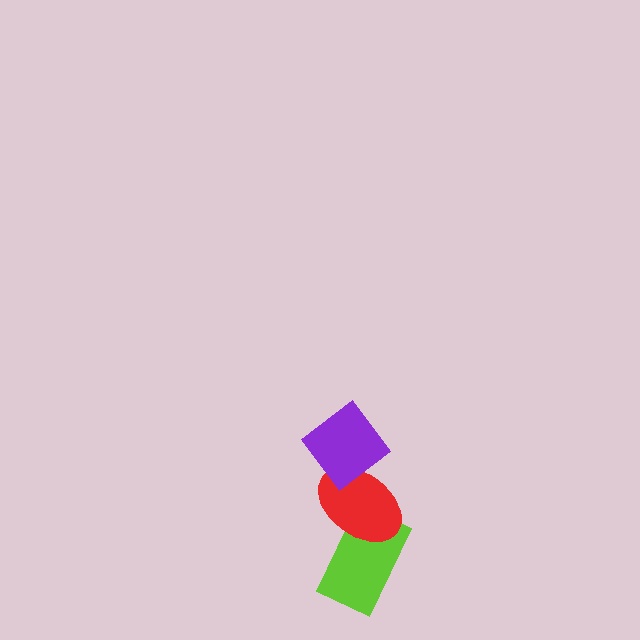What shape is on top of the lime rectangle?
The red ellipse is on top of the lime rectangle.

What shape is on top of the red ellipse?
The purple diamond is on top of the red ellipse.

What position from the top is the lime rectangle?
The lime rectangle is 3rd from the top.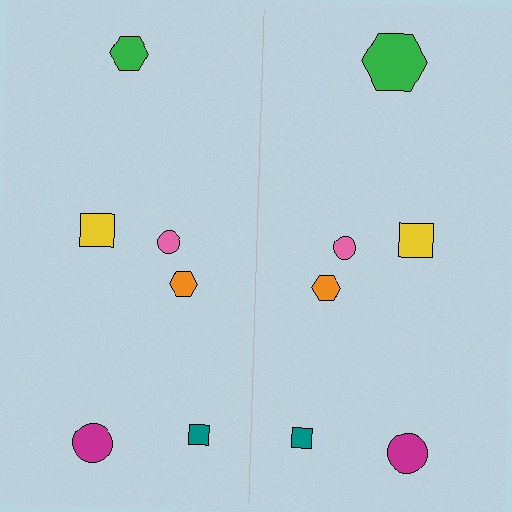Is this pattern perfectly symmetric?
No, the pattern is not perfectly symmetric. The green hexagon on the right side has a different size than its mirror counterpart.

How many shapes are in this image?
There are 12 shapes in this image.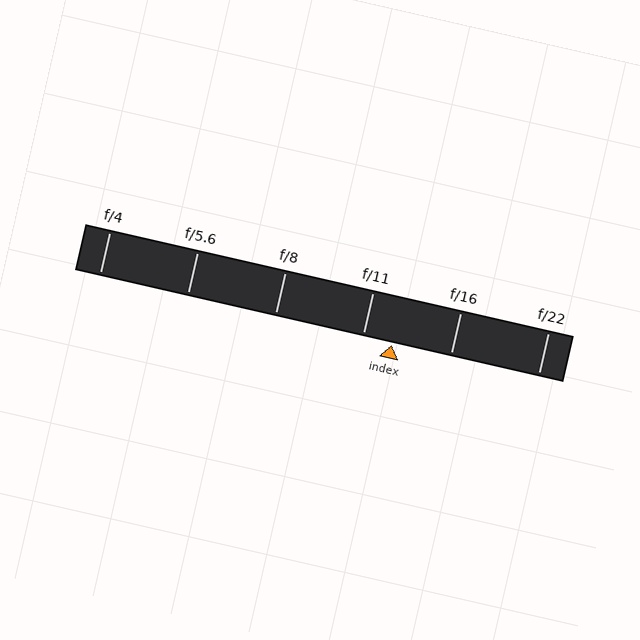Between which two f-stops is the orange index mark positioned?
The index mark is between f/11 and f/16.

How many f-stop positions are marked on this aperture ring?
There are 6 f-stop positions marked.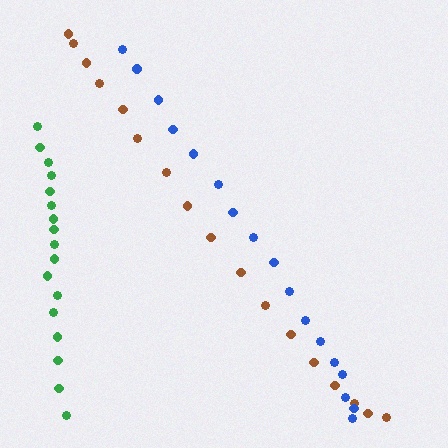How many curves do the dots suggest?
There are 3 distinct paths.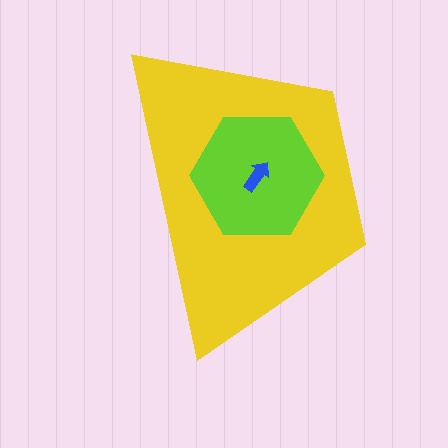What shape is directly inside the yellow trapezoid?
The lime hexagon.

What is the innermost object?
The blue arrow.